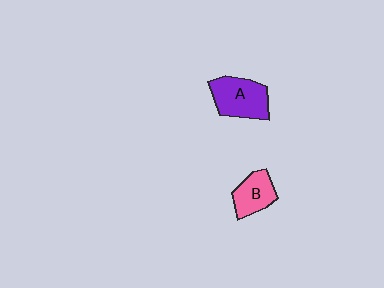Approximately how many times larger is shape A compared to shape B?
Approximately 1.4 times.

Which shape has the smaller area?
Shape B (pink).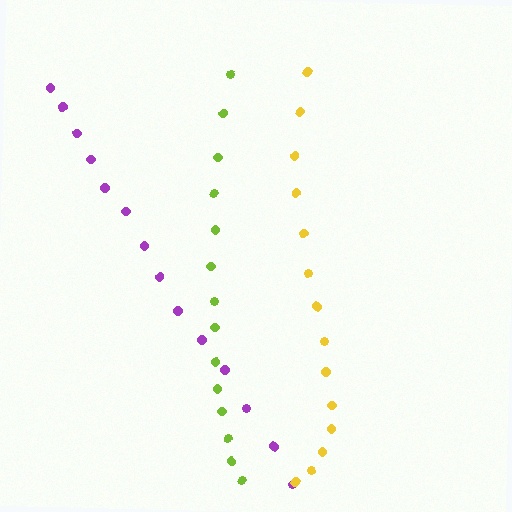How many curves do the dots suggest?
There are 3 distinct paths.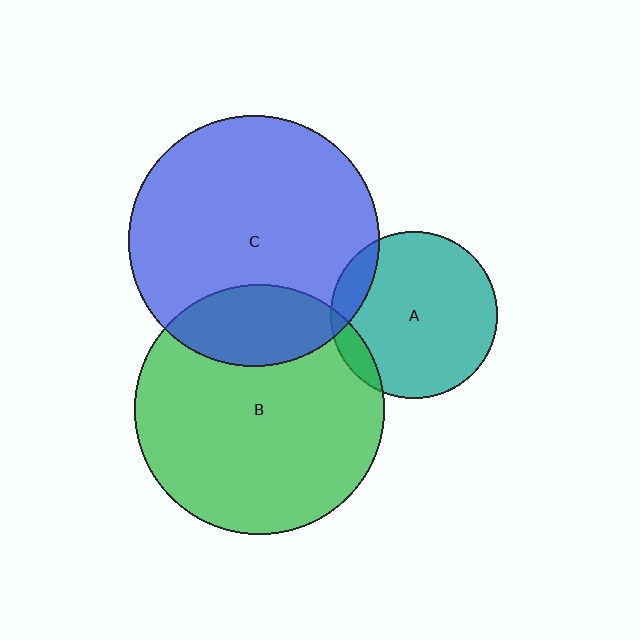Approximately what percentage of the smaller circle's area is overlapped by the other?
Approximately 10%.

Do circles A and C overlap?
Yes.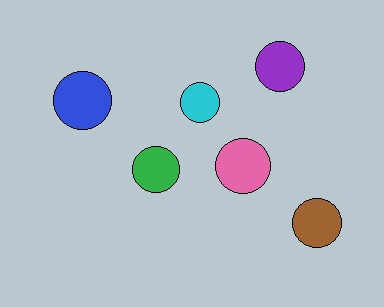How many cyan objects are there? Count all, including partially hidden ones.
There is 1 cyan object.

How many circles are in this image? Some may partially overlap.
There are 6 circles.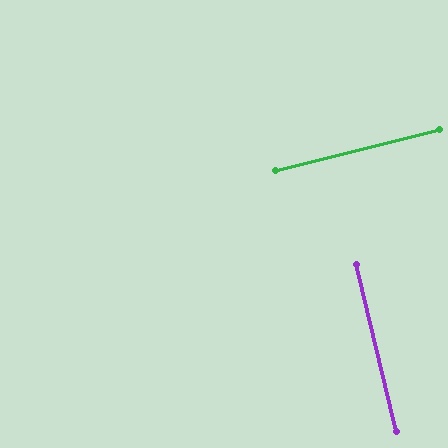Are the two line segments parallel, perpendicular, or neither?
Perpendicular — they meet at approximately 90°.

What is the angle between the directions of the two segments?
Approximately 90 degrees.